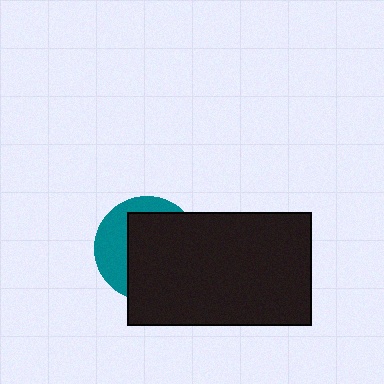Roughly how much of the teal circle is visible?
A small part of it is visible (roughly 35%).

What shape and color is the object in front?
The object in front is a black rectangle.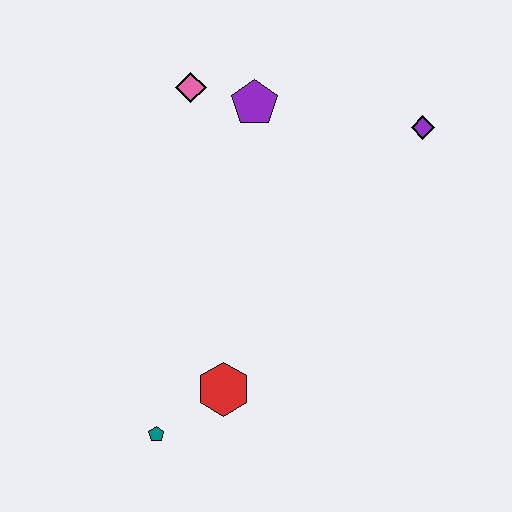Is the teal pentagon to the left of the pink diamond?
Yes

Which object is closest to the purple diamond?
The purple pentagon is closest to the purple diamond.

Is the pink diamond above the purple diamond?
Yes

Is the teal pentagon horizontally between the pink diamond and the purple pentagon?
No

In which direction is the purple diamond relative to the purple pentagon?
The purple diamond is to the right of the purple pentagon.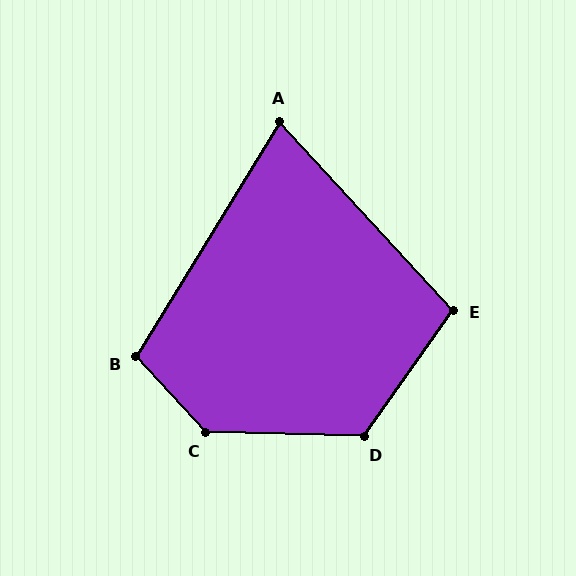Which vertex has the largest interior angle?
C, at approximately 133 degrees.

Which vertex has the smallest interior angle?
A, at approximately 74 degrees.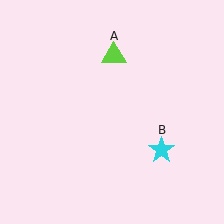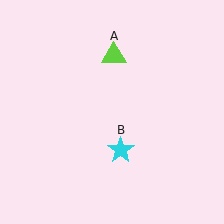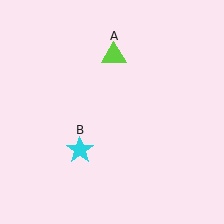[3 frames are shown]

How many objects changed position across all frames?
1 object changed position: cyan star (object B).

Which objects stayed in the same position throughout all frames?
Lime triangle (object A) remained stationary.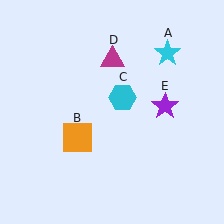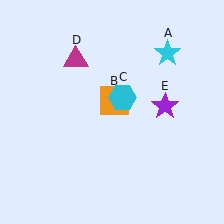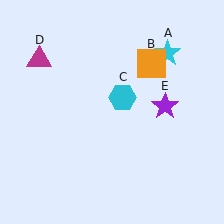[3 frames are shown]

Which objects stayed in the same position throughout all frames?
Cyan star (object A) and cyan hexagon (object C) and purple star (object E) remained stationary.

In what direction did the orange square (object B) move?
The orange square (object B) moved up and to the right.